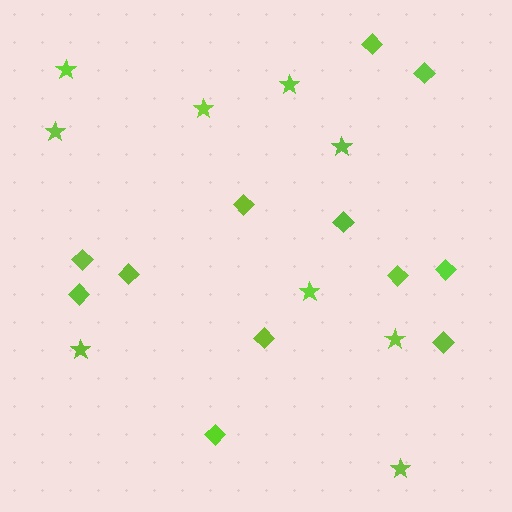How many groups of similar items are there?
There are 2 groups: one group of stars (9) and one group of diamonds (12).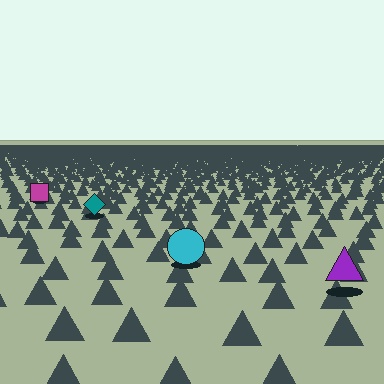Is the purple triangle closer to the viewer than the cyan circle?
Yes. The purple triangle is closer — you can tell from the texture gradient: the ground texture is coarser near it.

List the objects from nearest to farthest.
From nearest to farthest: the purple triangle, the cyan circle, the teal diamond, the magenta square.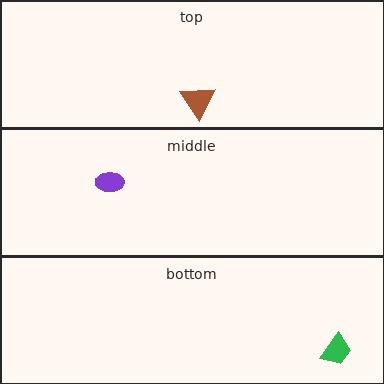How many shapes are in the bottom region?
1.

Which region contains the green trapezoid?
The bottom region.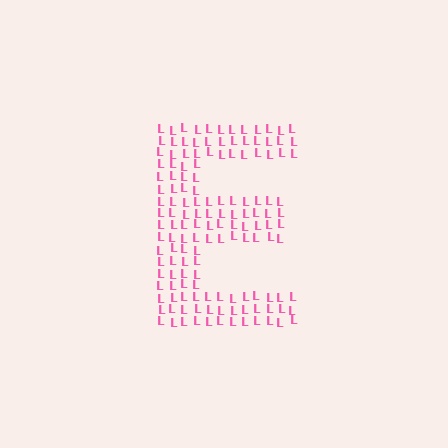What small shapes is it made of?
It is made of small letter L's.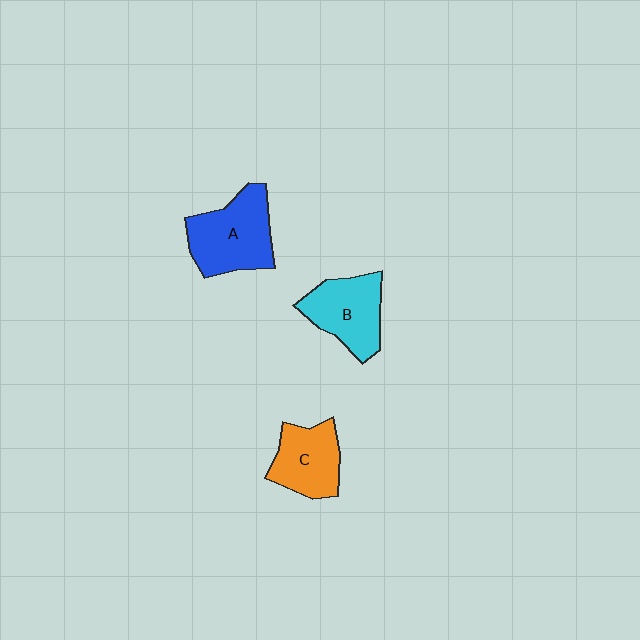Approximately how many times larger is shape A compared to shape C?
Approximately 1.3 times.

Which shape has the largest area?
Shape A (blue).